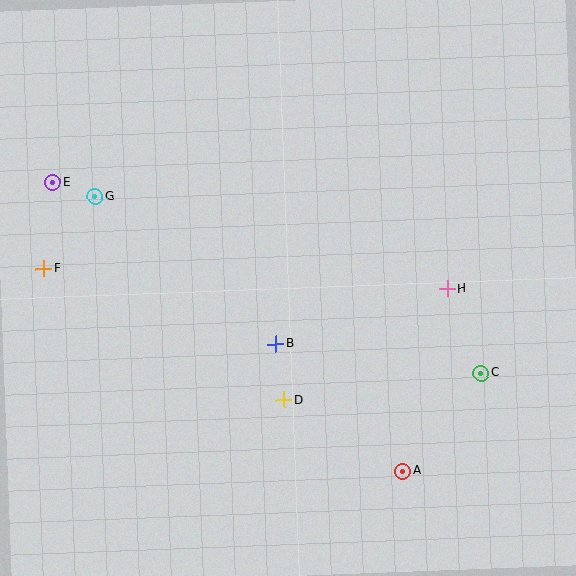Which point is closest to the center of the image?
Point B at (276, 344) is closest to the center.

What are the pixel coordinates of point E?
Point E is at (53, 183).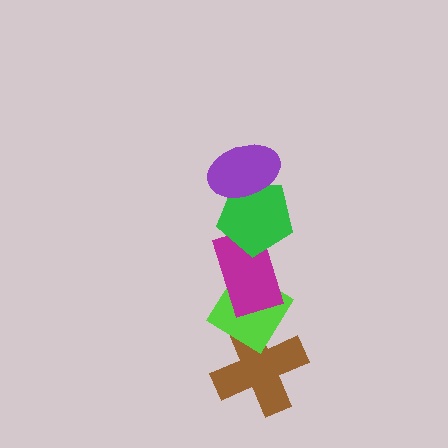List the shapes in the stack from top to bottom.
From top to bottom: the purple ellipse, the green pentagon, the magenta rectangle, the lime diamond, the brown cross.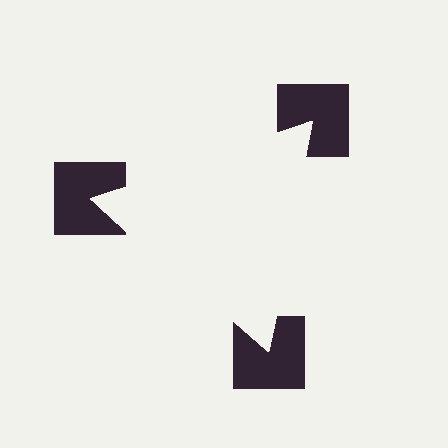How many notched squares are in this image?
There are 3 — one at each vertex of the illusory triangle.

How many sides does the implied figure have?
3 sides.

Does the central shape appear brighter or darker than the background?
It typically appears slightly brighter than the background, even though no actual brightness change is drawn.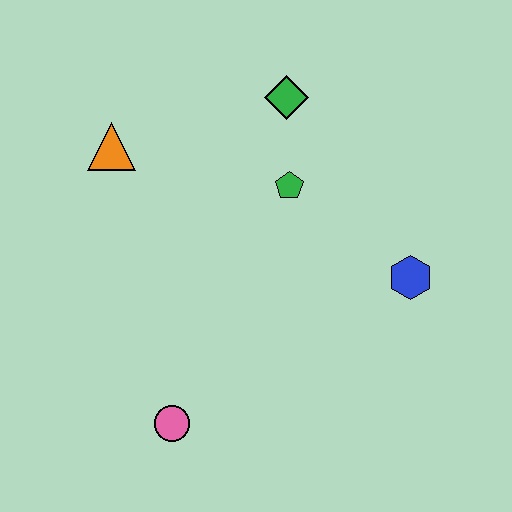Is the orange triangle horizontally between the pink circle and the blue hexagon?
No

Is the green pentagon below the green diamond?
Yes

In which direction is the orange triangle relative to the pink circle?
The orange triangle is above the pink circle.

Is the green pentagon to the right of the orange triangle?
Yes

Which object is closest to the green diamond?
The green pentagon is closest to the green diamond.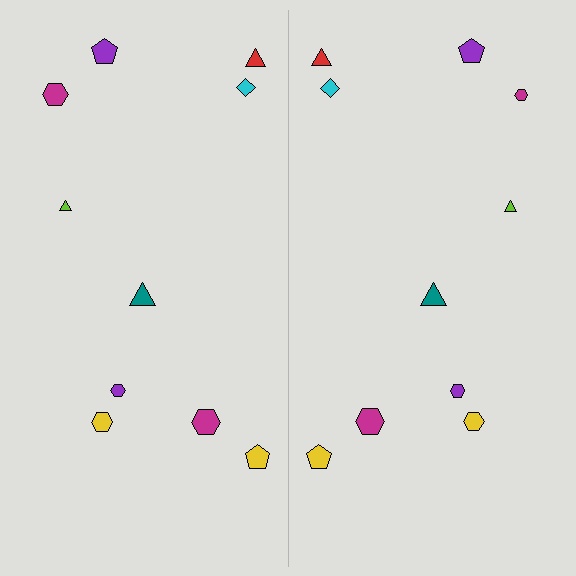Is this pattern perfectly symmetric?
No, the pattern is not perfectly symmetric. The magenta hexagon on the right side has a different size than its mirror counterpart.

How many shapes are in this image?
There are 20 shapes in this image.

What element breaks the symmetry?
The magenta hexagon on the right side has a different size than its mirror counterpart.